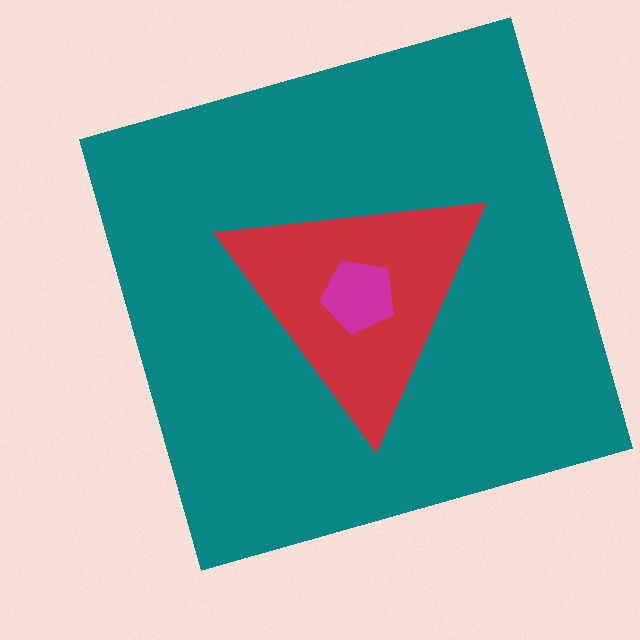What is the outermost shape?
The teal square.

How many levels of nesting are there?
3.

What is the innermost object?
The magenta pentagon.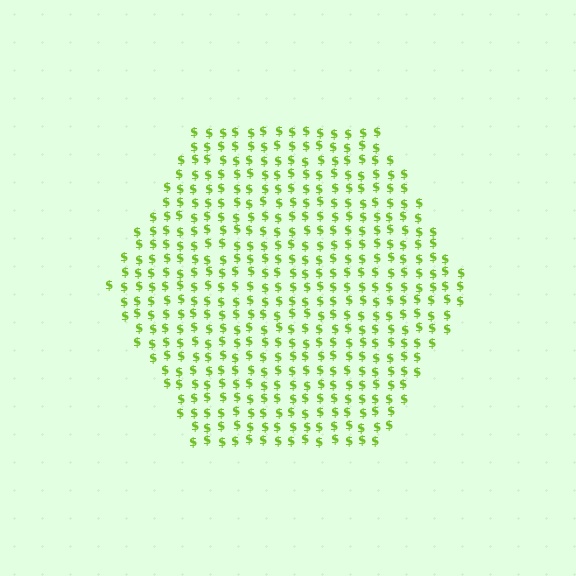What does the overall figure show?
The overall figure shows a hexagon.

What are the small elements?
The small elements are dollar signs.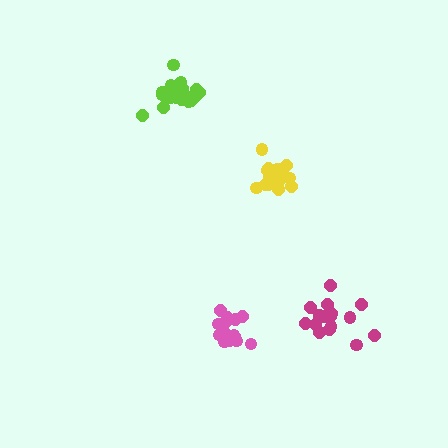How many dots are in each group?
Group 1: 16 dots, Group 2: 21 dots, Group 3: 17 dots, Group 4: 16 dots (70 total).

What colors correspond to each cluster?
The clusters are colored: pink, lime, yellow, magenta.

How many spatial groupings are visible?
There are 4 spatial groupings.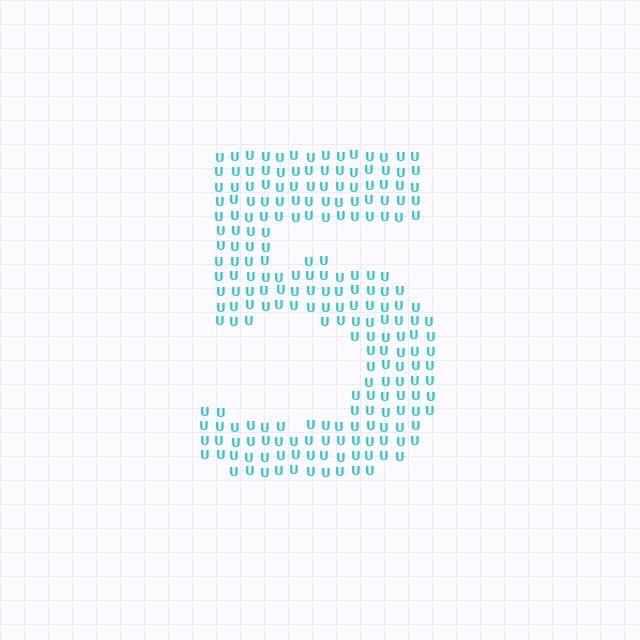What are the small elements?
The small elements are letter U's.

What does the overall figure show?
The overall figure shows the digit 5.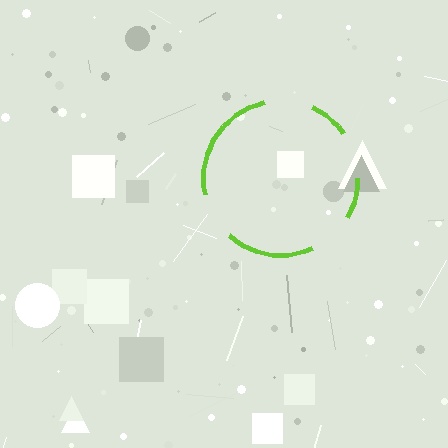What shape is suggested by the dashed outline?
The dashed outline suggests a circle.